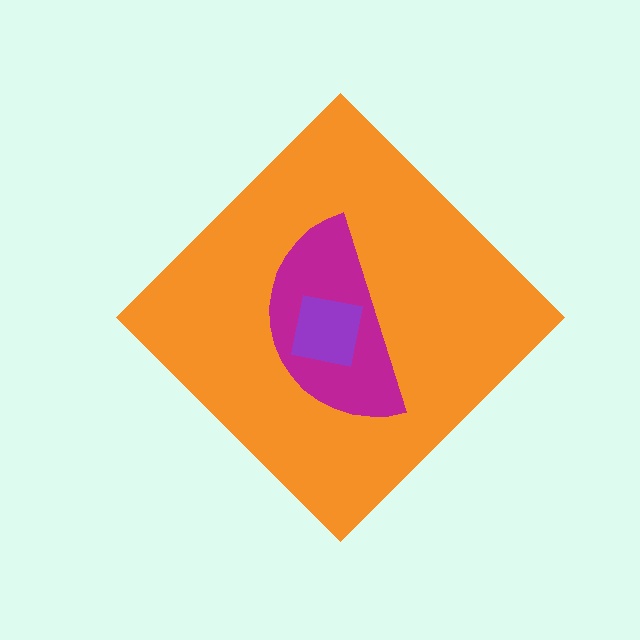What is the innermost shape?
The purple square.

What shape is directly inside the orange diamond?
The magenta semicircle.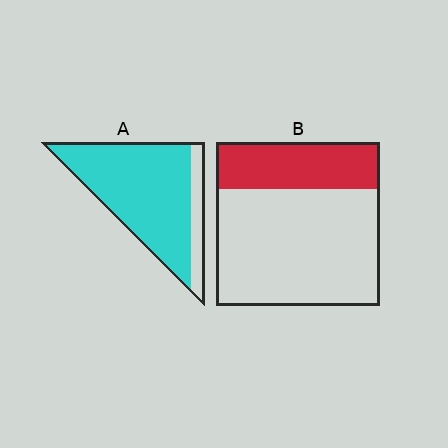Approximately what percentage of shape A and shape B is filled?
A is approximately 85% and B is approximately 30%.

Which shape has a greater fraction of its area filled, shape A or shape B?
Shape A.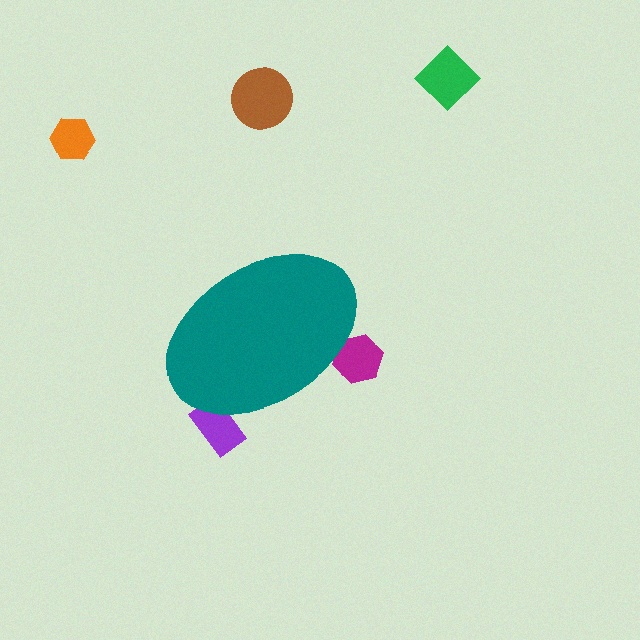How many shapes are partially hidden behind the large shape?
2 shapes are partially hidden.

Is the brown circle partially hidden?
No, the brown circle is fully visible.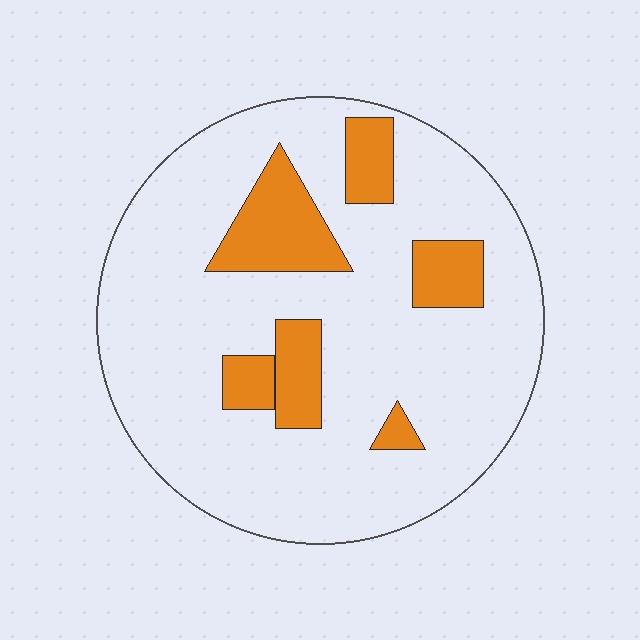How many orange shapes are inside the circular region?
6.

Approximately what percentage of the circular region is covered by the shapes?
Approximately 20%.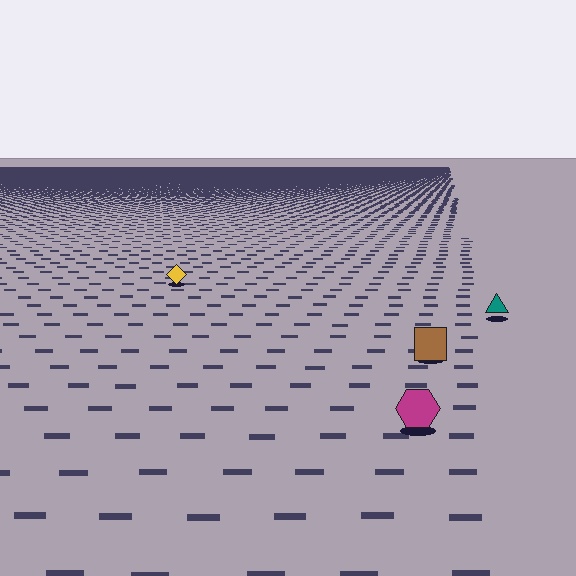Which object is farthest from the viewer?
The yellow diamond is farthest from the viewer. It appears smaller and the ground texture around it is denser.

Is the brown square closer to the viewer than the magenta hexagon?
No. The magenta hexagon is closer — you can tell from the texture gradient: the ground texture is coarser near it.